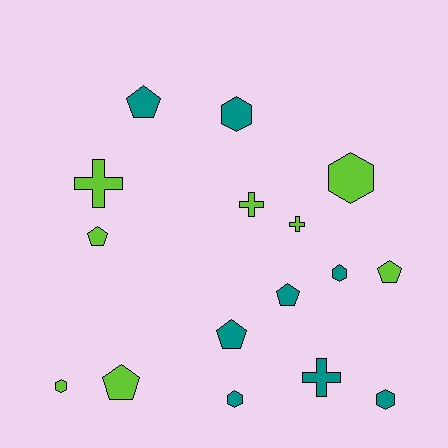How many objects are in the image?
There are 16 objects.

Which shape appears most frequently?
Pentagon, with 6 objects.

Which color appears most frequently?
Lime, with 8 objects.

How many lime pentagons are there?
There are 3 lime pentagons.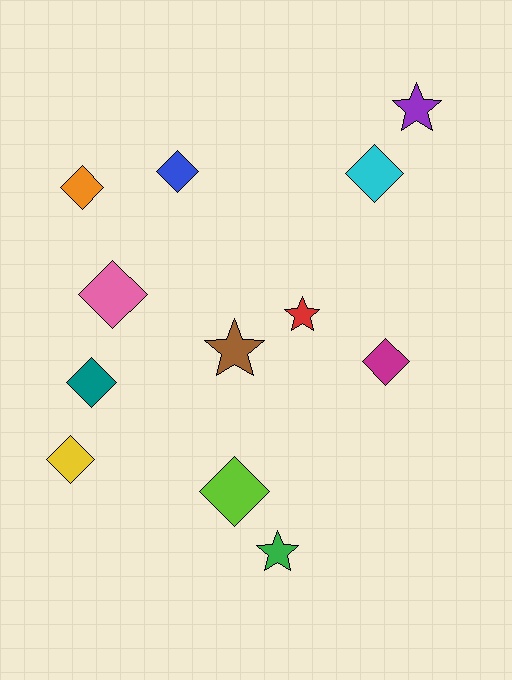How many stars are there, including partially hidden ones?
There are 4 stars.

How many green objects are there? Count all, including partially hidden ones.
There is 1 green object.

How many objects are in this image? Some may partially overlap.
There are 12 objects.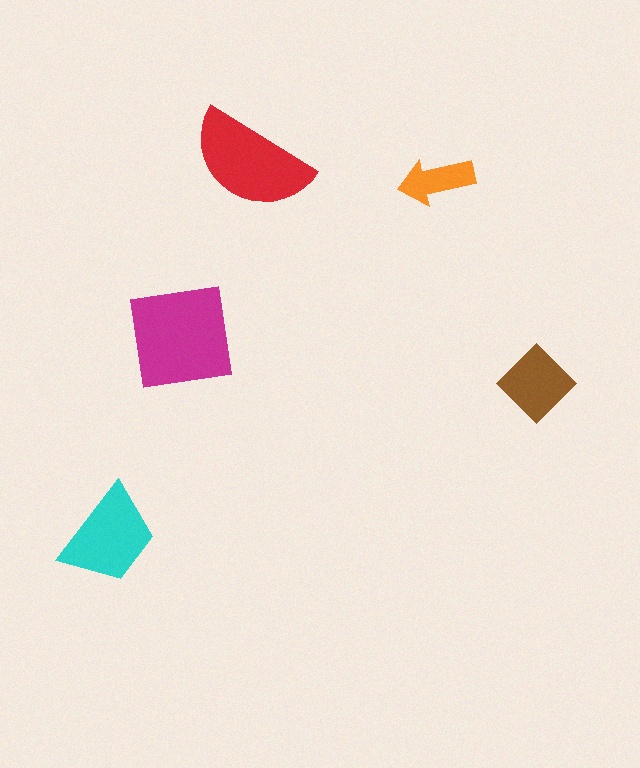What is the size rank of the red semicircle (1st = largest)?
2nd.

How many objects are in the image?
There are 5 objects in the image.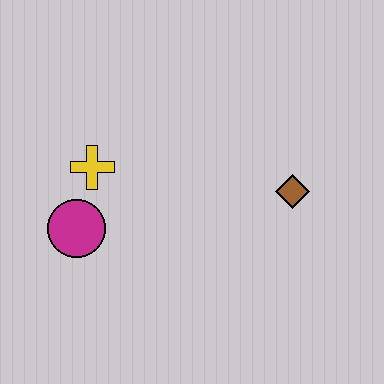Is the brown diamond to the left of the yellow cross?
No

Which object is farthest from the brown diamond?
The magenta circle is farthest from the brown diamond.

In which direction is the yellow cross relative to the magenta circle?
The yellow cross is above the magenta circle.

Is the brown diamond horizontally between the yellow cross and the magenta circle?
No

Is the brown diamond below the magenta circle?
No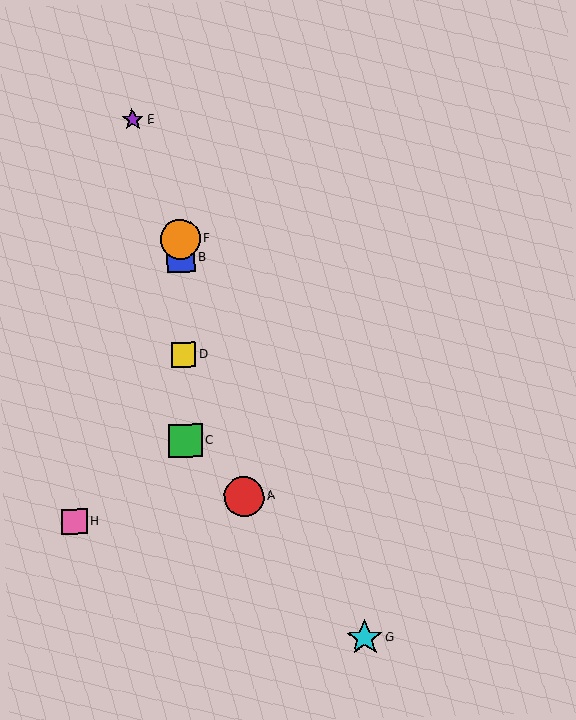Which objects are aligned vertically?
Objects B, C, D, F are aligned vertically.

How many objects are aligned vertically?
4 objects (B, C, D, F) are aligned vertically.